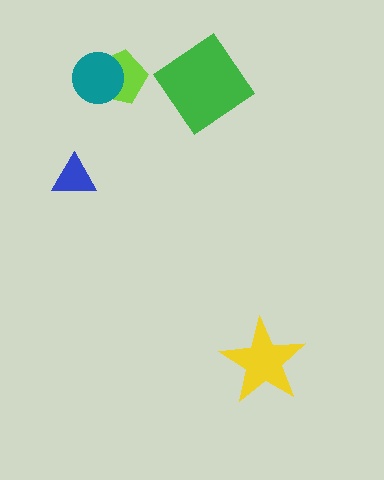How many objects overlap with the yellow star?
0 objects overlap with the yellow star.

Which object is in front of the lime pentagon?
The teal circle is in front of the lime pentagon.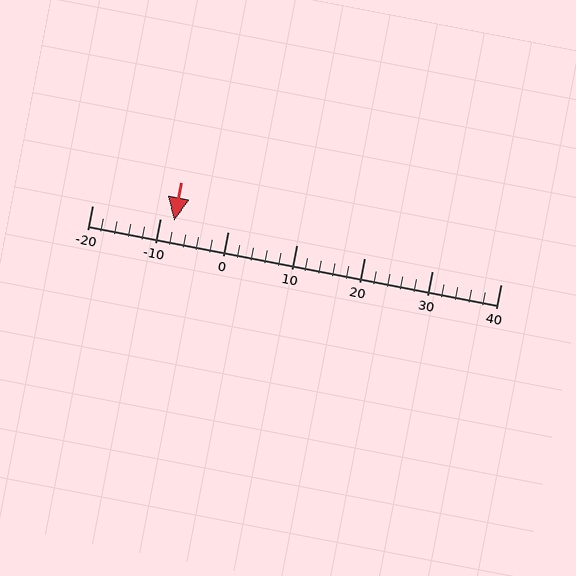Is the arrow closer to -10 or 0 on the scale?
The arrow is closer to -10.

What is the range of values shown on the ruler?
The ruler shows values from -20 to 40.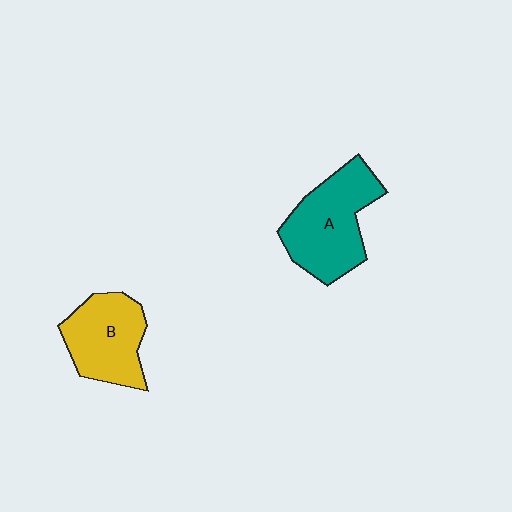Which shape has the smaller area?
Shape B (yellow).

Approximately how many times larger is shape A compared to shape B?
Approximately 1.2 times.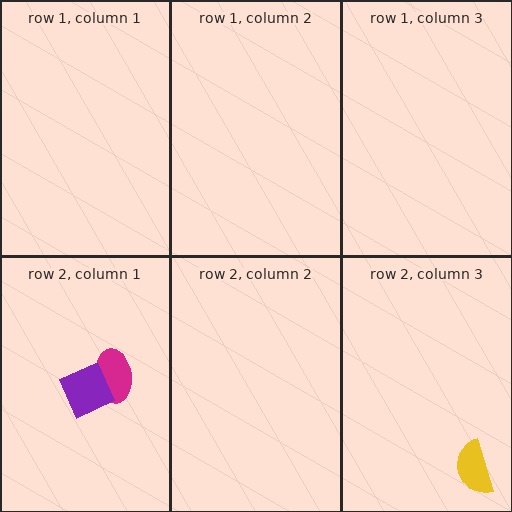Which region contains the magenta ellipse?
The row 2, column 1 region.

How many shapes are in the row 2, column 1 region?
2.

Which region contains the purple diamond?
The row 2, column 1 region.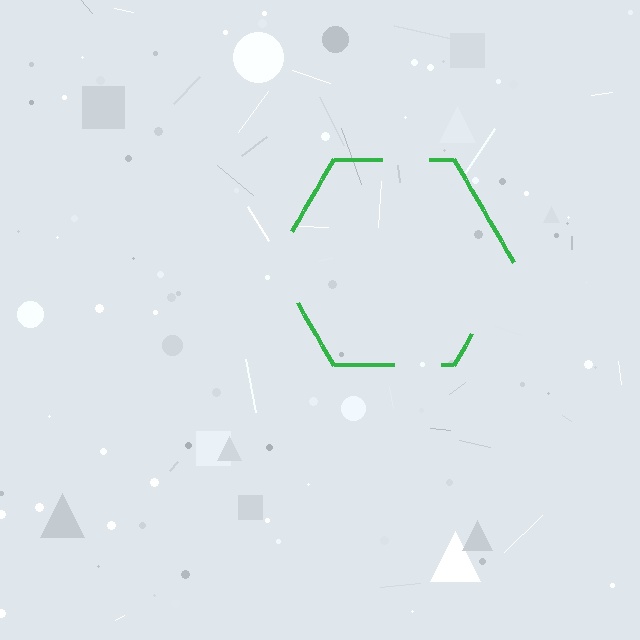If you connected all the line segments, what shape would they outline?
They would outline a hexagon.